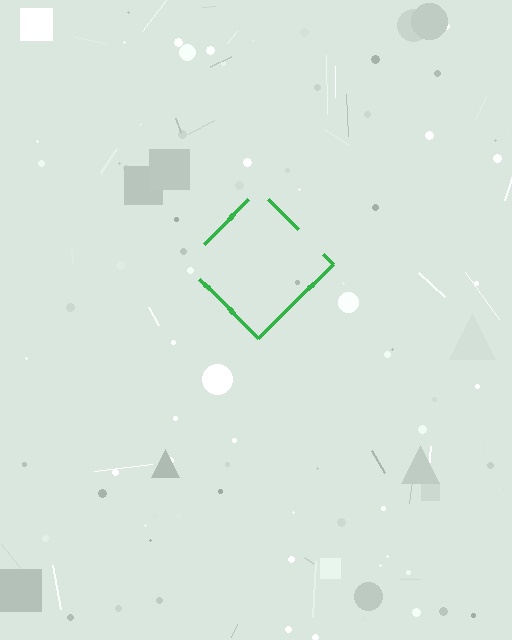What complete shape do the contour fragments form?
The contour fragments form a diamond.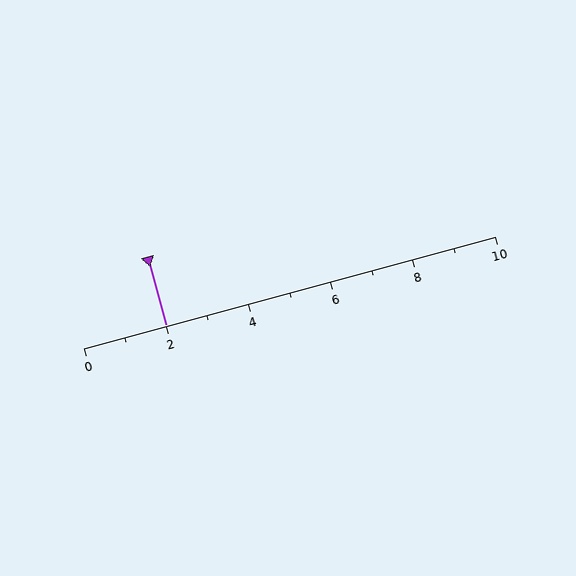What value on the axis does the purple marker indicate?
The marker indicates approximately 2.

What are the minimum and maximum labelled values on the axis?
The axis runs from 0 to 10.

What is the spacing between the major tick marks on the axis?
The major ticks are spaced 2 apart.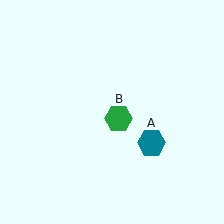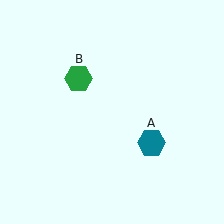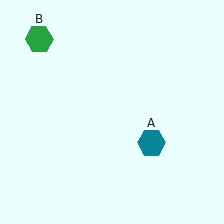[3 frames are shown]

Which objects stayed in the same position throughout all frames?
Teal hexagon (object A) remained stationary.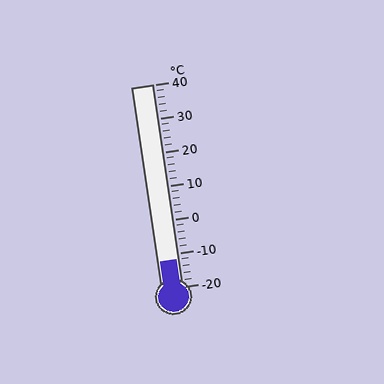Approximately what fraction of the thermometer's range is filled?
The thermometer is filled to approximately 15% of its range.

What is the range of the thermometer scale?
The thermometer scale ranges from -20°C to 40°C.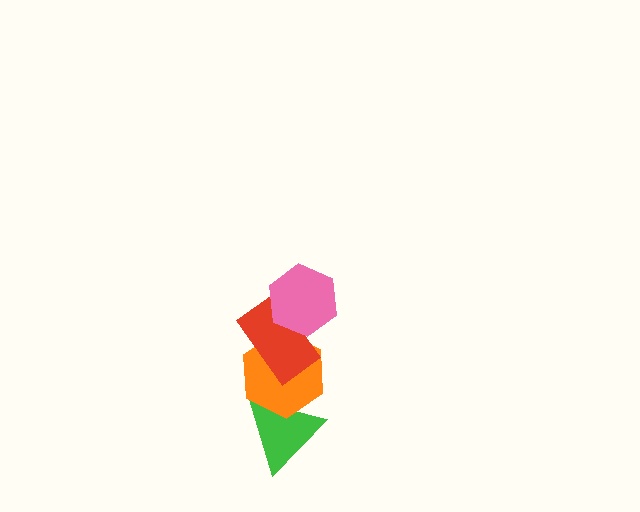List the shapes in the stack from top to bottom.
From top to bottom: the pink hexagon, the red rectangle, the orange hexagon, the green triangle.